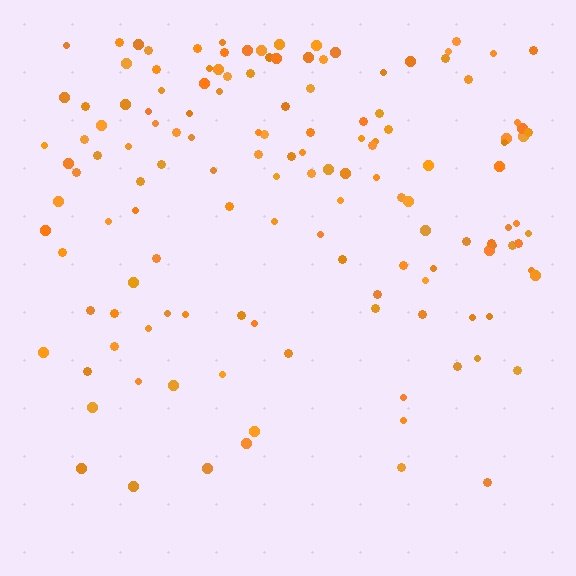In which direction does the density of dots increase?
From bottom to top, with the top side densest.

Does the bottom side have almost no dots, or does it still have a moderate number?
Still a moderate number, just noticeably fewer than the top.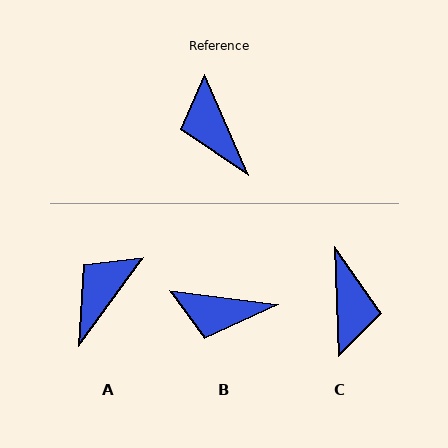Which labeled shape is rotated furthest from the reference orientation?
C, about 158 degrees away.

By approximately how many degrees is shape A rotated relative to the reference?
Approximately 60 degrees clockwise.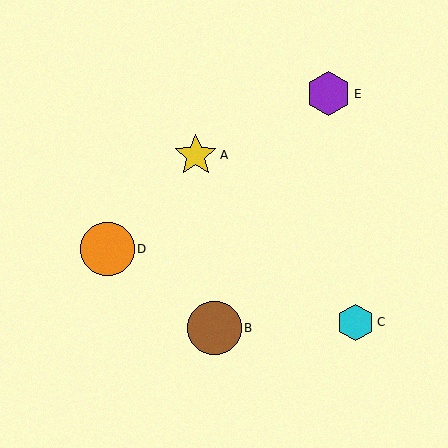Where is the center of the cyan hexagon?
The center of the cyan hexagon is at (355, 323).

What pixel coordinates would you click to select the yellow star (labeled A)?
Click at (196, 155) to select the yellow star A.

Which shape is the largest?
The orange circle (labeled D) is the largest.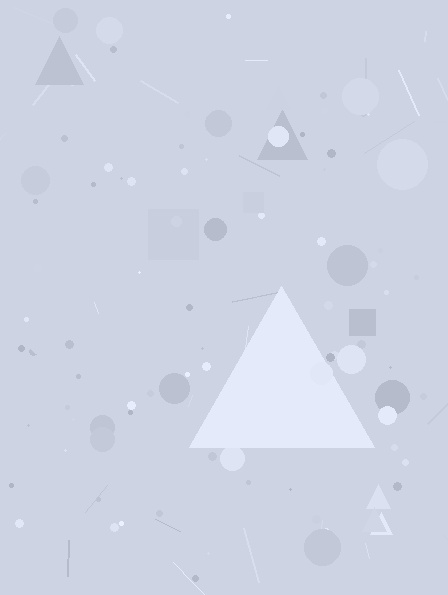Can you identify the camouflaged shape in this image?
The camouflaged shape is a triangle.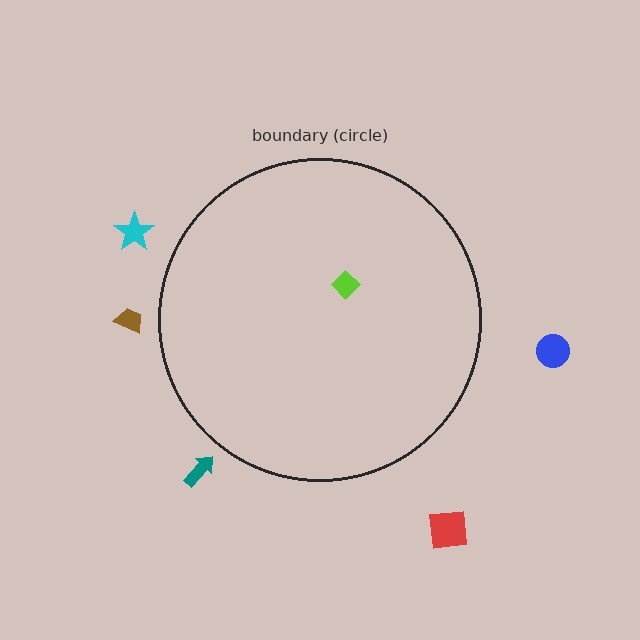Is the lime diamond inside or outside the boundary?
Inside.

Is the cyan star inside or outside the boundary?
Outside.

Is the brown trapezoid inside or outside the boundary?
Outside.